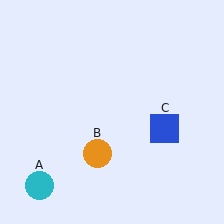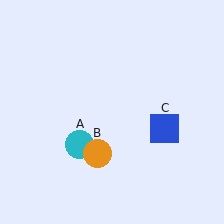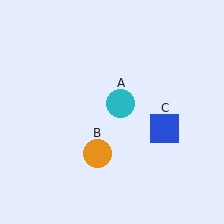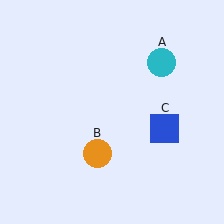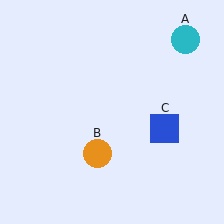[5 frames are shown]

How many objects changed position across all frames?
1 object changed position: cyan circle (object A).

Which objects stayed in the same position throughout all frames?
Orange circle (object B) and blue square (object C) remained stationary.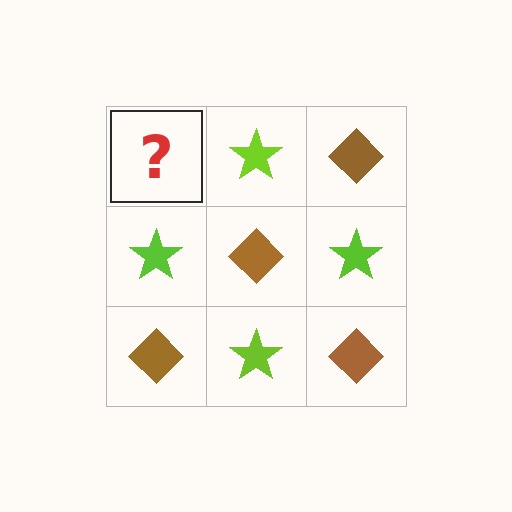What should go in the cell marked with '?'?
The missing cell should contain a brown diamond.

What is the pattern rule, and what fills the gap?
The rule is that it alternates brown diamond and lime star in a checkerboard pattern. The gap should be filled with a brown diamond.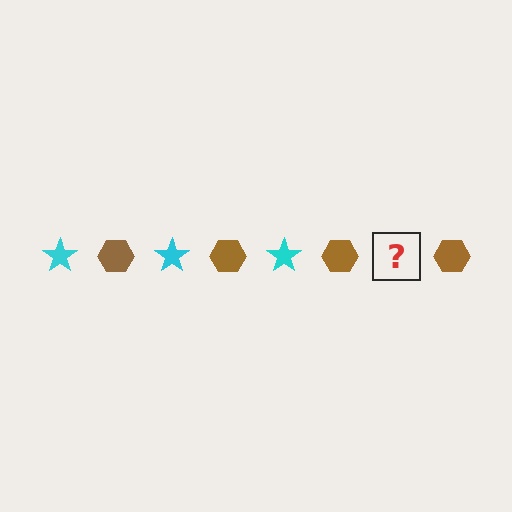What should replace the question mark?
The question mark should be replaced with a cyan star.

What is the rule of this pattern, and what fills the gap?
The rule is that the pattern alternates between cyan star and brown hexagon. The gap should be filled with a cyan star.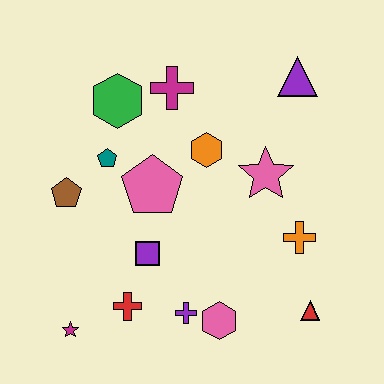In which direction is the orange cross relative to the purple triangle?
The orange cross is below the purple triangle.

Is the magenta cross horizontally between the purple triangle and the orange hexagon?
No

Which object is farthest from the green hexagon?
The red triangle is farthest from the green hexagon.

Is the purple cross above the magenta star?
Yes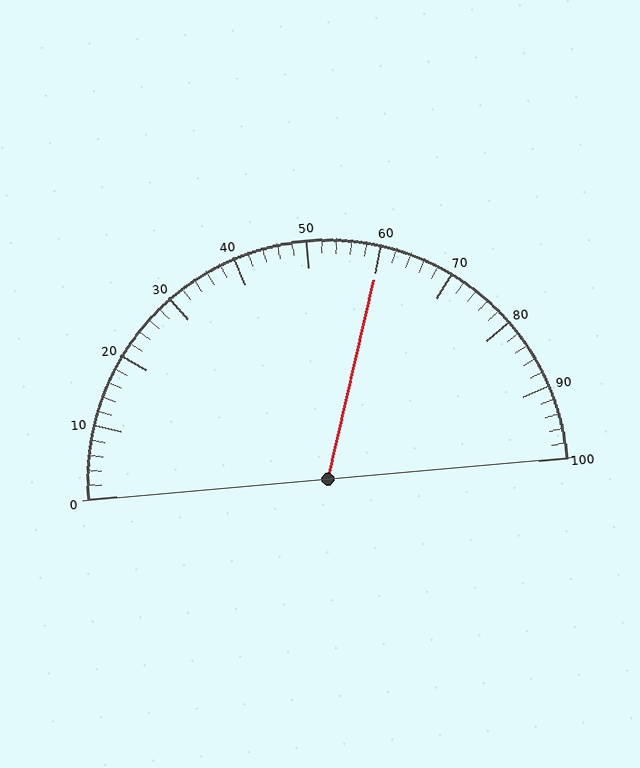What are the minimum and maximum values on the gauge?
The gauge ranges from 0 to 100.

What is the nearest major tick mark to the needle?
The nearest major tick mark is 60.